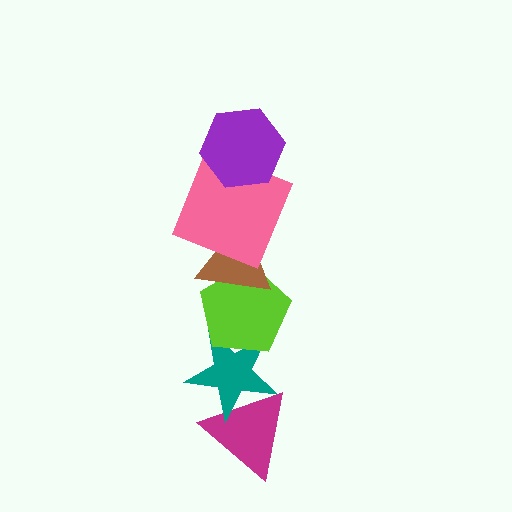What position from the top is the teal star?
The teal star is 5th from the top.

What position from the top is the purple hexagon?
The purple hexagon is 1st from the top.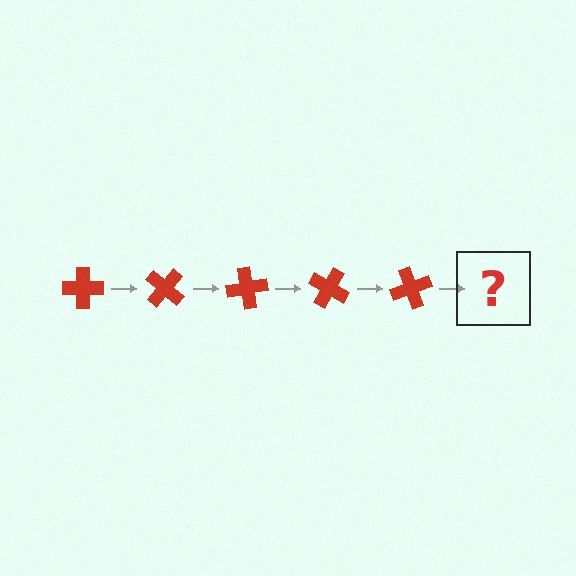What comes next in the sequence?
The next element should be a red cross rotated 200 degrees.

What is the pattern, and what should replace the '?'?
The pattern is that the cross rotates 40 degrees each step. The '?' should be a red cross rotated 200 degrees.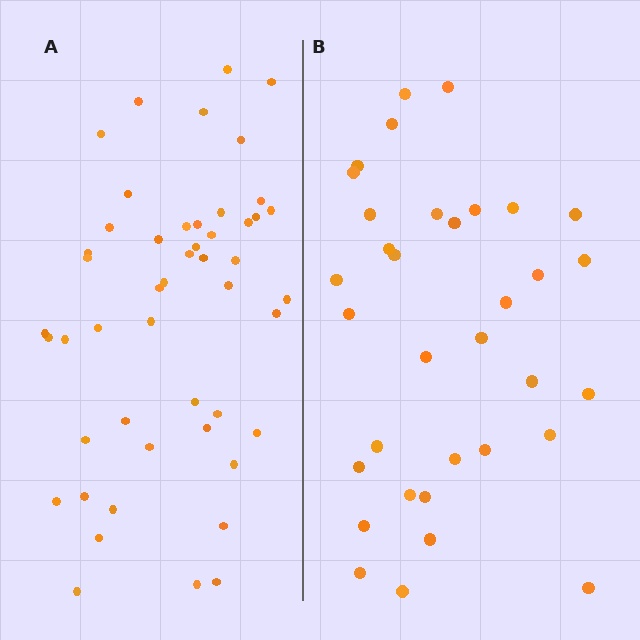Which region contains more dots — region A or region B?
Region A (the left region) has more dots.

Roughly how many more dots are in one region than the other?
Region A has approximately 15 more dots than region B.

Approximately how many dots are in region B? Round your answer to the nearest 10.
About 30 dots. (The exact count is 34, which rounds to 30.)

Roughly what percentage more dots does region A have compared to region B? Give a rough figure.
About 45% more.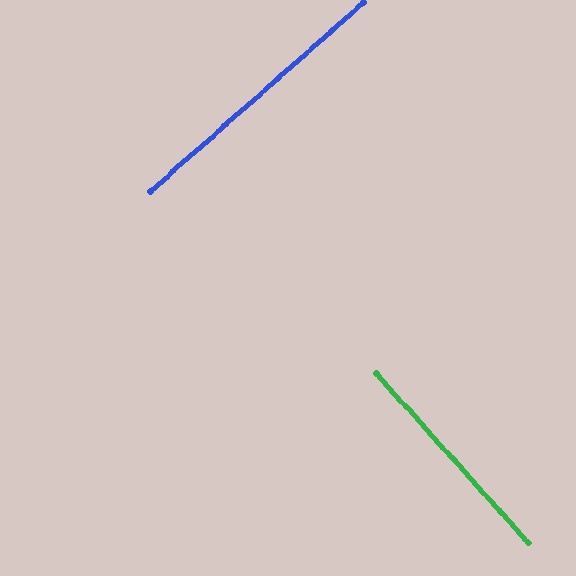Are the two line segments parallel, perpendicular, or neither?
Perpendicular — they meet at approximately 89°.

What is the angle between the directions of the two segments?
Approximately 89 degrees.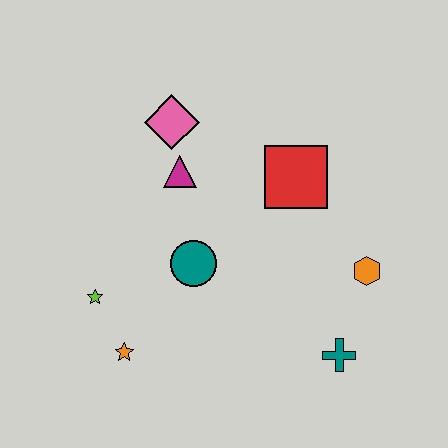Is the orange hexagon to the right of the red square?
Yes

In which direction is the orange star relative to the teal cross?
The orange star is to the left of the teal cross.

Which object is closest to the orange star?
The lime star is closest to the orange star.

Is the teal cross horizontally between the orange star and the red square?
No